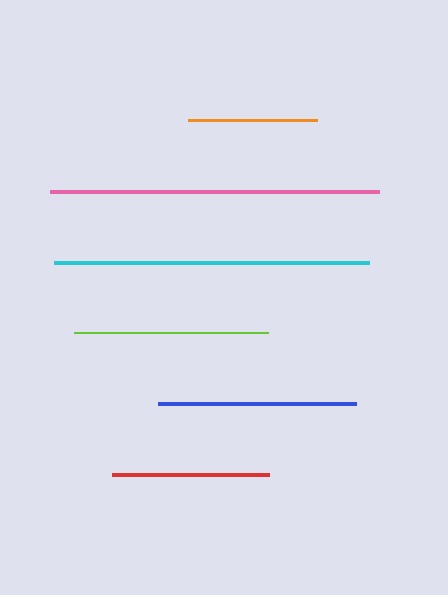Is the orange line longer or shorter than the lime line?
The lime line is longer than the orange line.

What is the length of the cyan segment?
The cyan segment is approximately 314 pixels long.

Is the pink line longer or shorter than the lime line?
The pink line is longer than the lime line.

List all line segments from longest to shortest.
From longest to shortest: pink, cyan, blue, lime, red, orange.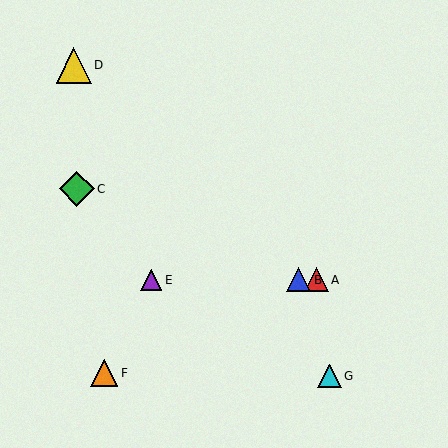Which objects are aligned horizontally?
Objects A, B, E are aligned horizontally.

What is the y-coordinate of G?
Object G is at y≈376.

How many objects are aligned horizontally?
3 objects (A, B, E) are aligned horizontally.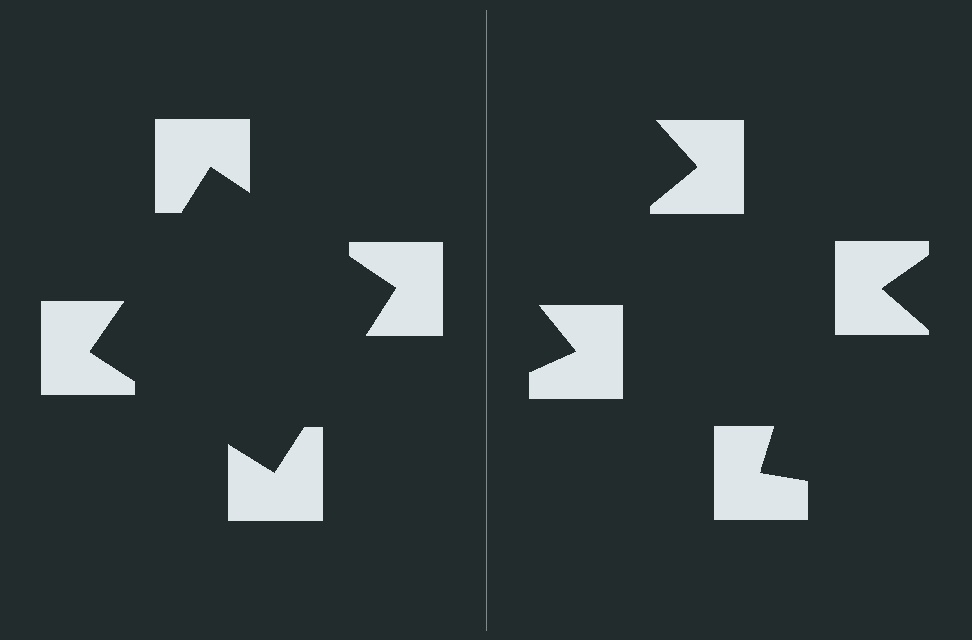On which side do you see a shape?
An illusory square appears on the left side. On the right side the wedge cuts are rotated, so no coherent shape forms.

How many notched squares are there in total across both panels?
8 — 4 on each side.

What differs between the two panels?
The notched squares are positioned identically on both sides; only the wedge orientations differ. On the left they align to a square; on the right they are misaligned.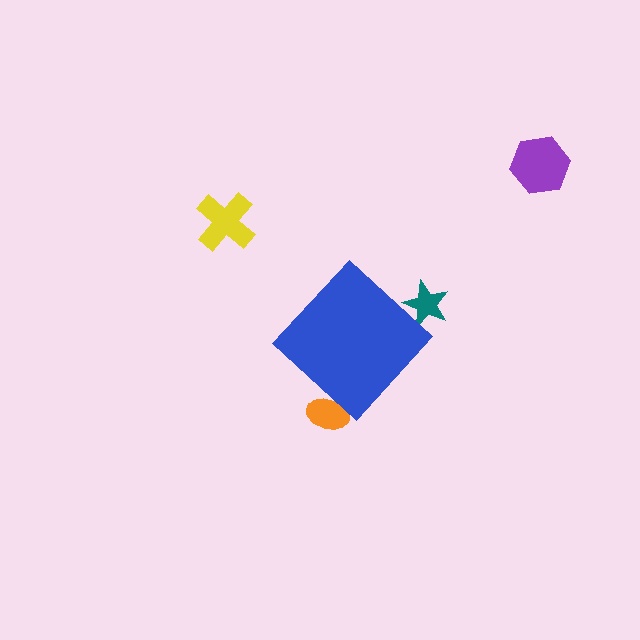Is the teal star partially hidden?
Yes, the teal star is partially hidden behind the blue diamond.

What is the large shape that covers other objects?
A blue diamond.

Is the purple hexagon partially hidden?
No, the purple hexagon is fully visible.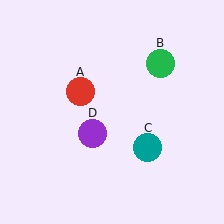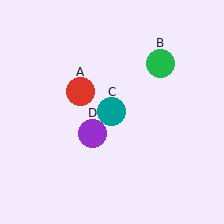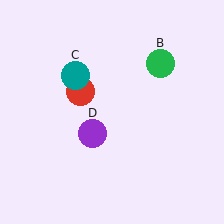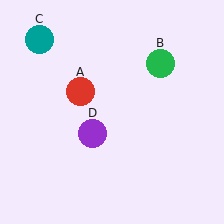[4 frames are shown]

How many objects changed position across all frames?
1 object changed position: teal circle (object C).